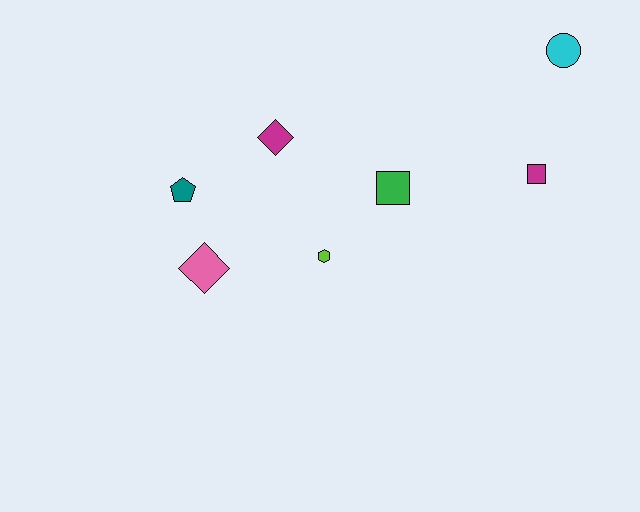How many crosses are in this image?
There are no crosses.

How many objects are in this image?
There are 7 objects.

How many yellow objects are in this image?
There are no yellow objects.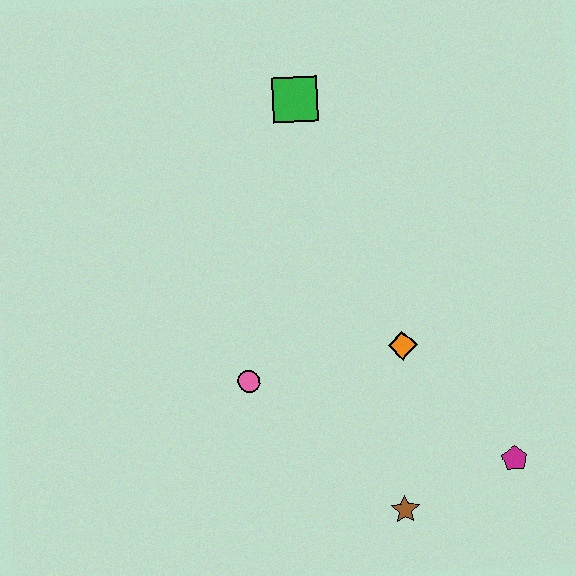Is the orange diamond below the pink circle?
No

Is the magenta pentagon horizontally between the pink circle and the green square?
No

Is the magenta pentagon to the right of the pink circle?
Yes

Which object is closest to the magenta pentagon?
The brown star is closest to the magenta pentagon.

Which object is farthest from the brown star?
The green square is farthest from the brown star.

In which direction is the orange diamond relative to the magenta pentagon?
The orange diamond is above the magenta pentagon.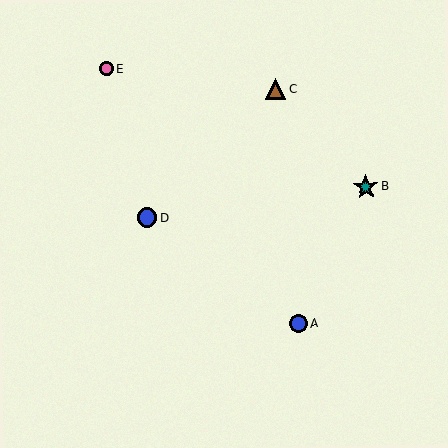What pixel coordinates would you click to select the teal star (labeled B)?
Click at (366, 187) to select the teal star B.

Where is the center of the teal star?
The center of the teal star is at (366, 187).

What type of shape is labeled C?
Shape C is a brown triangle.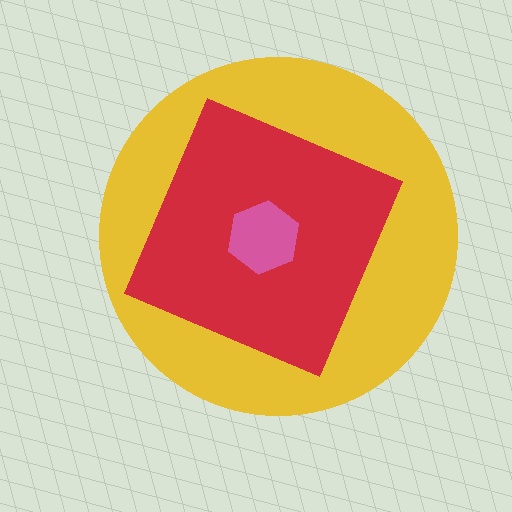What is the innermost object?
The pink hexagon.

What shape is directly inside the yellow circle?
The red diamond.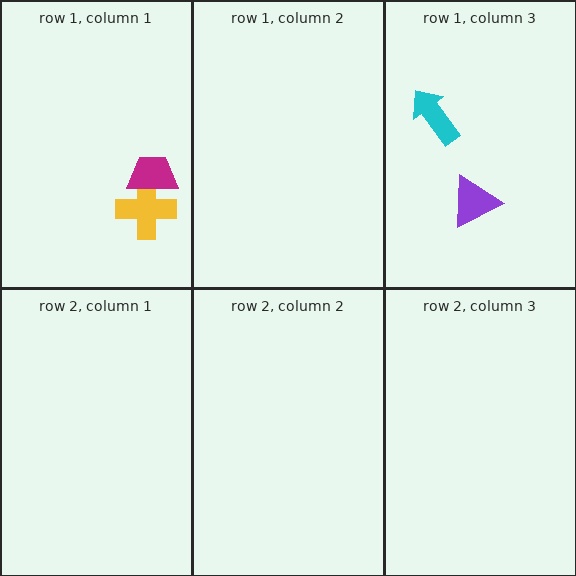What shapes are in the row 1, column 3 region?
The purple triangle, the cyan arrow.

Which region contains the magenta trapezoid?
The row 1, column 1 region.